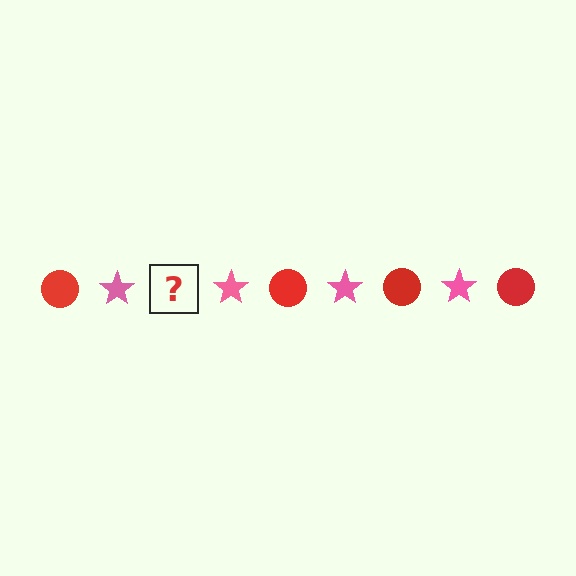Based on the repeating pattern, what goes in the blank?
The blank should be a red circle.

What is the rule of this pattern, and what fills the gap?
The rule is that the pattern alternates between red circle and pink star. The gap should be filled with a red circle.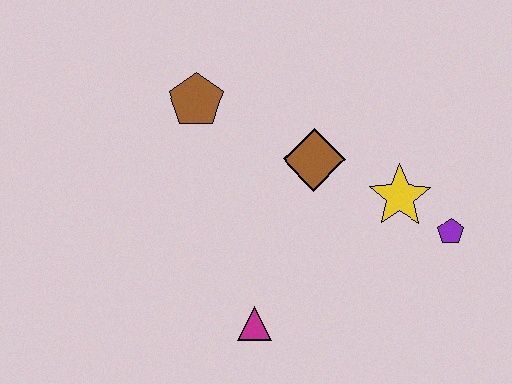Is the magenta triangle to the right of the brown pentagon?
Yes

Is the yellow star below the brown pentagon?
Yes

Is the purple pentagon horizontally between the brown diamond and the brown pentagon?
No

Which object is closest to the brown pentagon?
The brown diamond is closest to the brown pentagon.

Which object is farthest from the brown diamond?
The magenta triangle is farthest from the brown diamond.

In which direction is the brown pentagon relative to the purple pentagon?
The brown pentagon is to the left of the purple pentagon.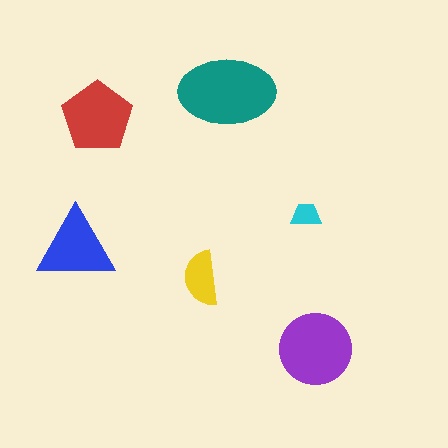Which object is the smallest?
The cyan trapezoid.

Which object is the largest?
The teal ellipse.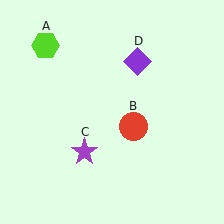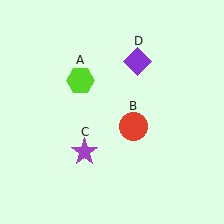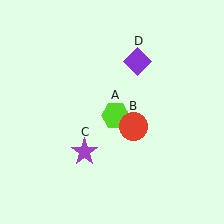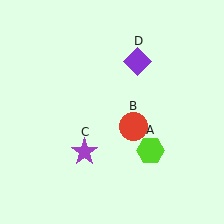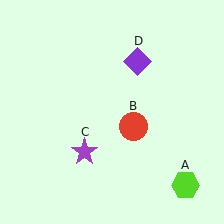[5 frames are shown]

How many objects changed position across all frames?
1 object changed position: lime hexagon (object A).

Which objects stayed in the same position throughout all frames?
Red circle (object B) and purple star (object C) and purple diamond (object D) remained stationary.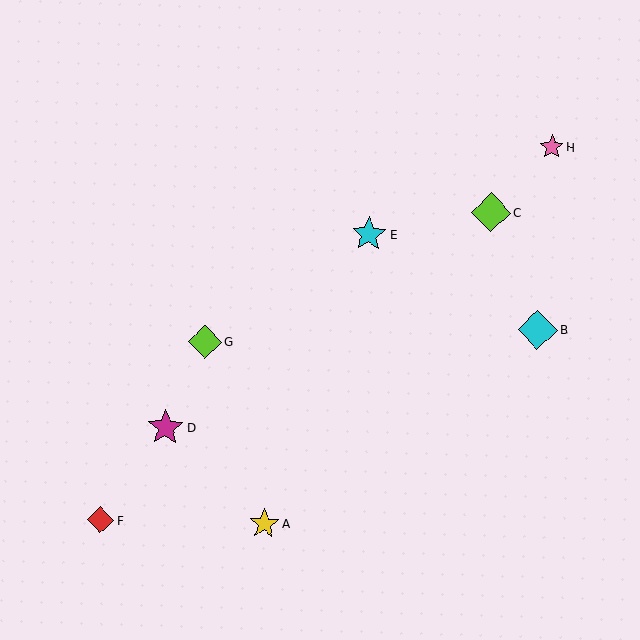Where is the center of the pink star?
The center of the pink star is at (552, 147).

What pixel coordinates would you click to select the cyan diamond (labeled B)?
Click at (538, 330) to select the cyan diamond B.